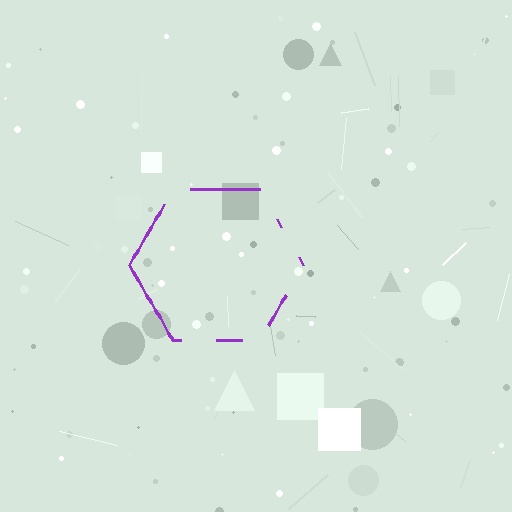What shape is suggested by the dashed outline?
The dashed outline suggests a hexagon.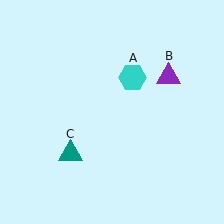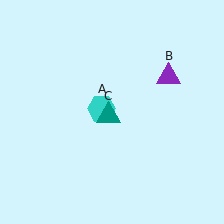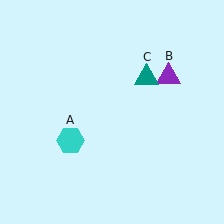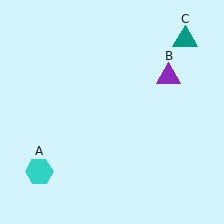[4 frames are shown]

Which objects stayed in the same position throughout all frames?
Purple triangle (object B) remained stationary.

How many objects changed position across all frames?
2 objects changed position: cyan hexagon (object A), teal triangle (object C).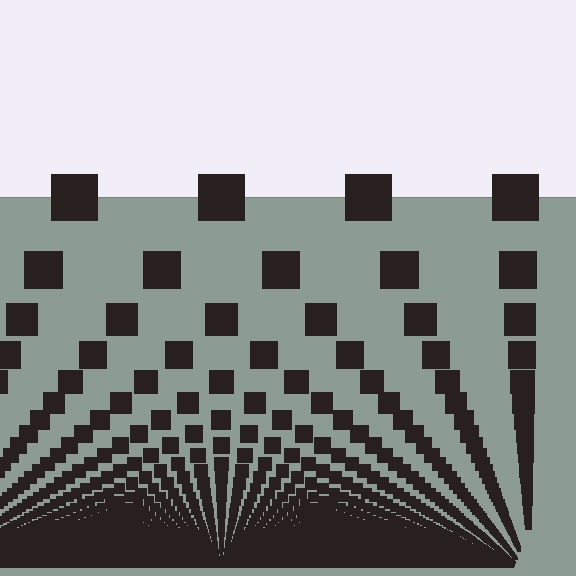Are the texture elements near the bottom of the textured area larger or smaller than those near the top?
Smaller. The gradient is inverted — elements near the bottom are smaller and denser.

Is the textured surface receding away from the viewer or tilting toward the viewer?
The surface appears to tilt toward the viewer. Texture elements get larger and sparser toward the top.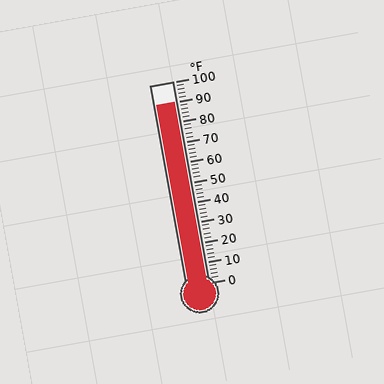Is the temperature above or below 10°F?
The temperature is above 10°F.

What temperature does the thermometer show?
The thermometer shows approximately 90°F.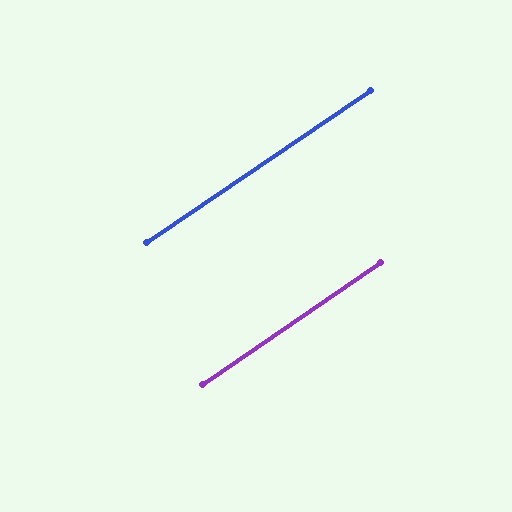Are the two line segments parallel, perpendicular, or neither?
Parallel — their directions differ by only 0.4°.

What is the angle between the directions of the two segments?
Approximately 0 degrees.